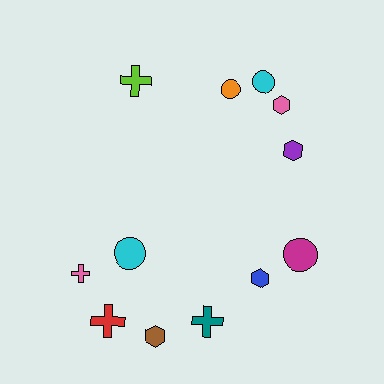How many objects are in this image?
There are 12 objects.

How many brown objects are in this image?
There is 1 brown object.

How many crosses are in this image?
There are 4 crosses.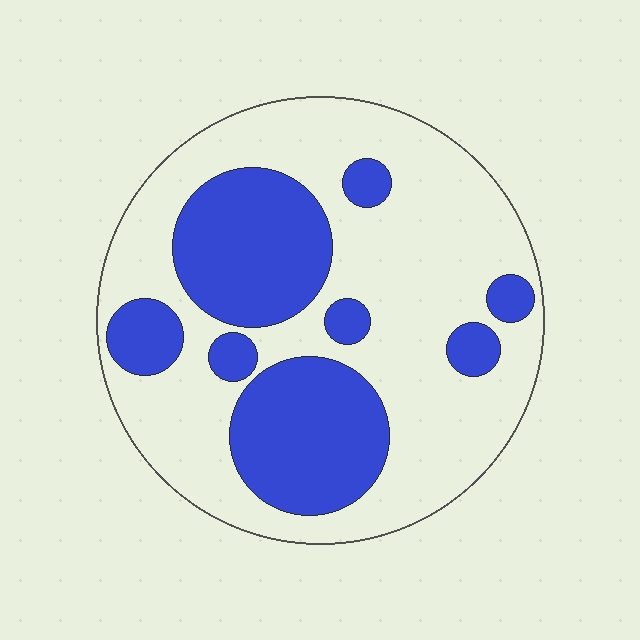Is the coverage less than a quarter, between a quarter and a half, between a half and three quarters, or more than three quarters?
Between a quarter and a half.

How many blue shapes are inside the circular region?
8.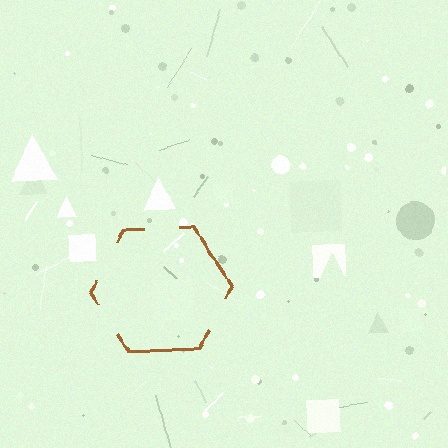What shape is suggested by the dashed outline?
The dashed outline suggests a hexagon.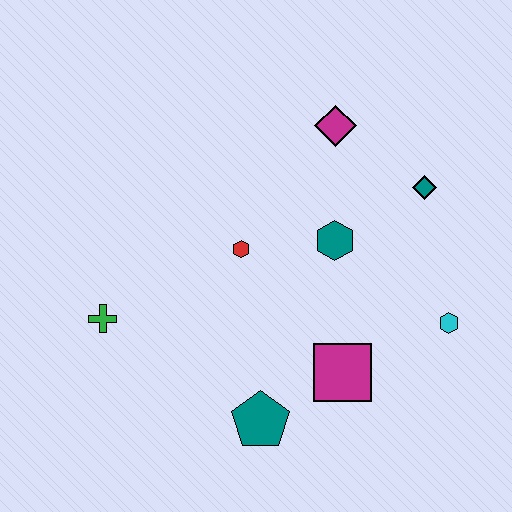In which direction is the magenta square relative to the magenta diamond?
The magenta square is below the magenta diamond.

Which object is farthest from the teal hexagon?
The green cross is farthest from the teal hexagon.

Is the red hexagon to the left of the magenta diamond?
Yes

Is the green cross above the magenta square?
Yes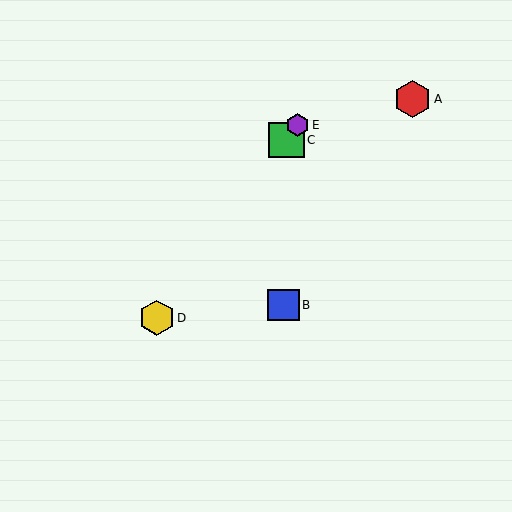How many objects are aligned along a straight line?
3 objects (C, D, E) are aligned along a straight line.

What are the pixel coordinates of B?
Object B is at (284, 305).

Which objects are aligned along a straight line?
Objects C, D, E are aligned along a straight line.